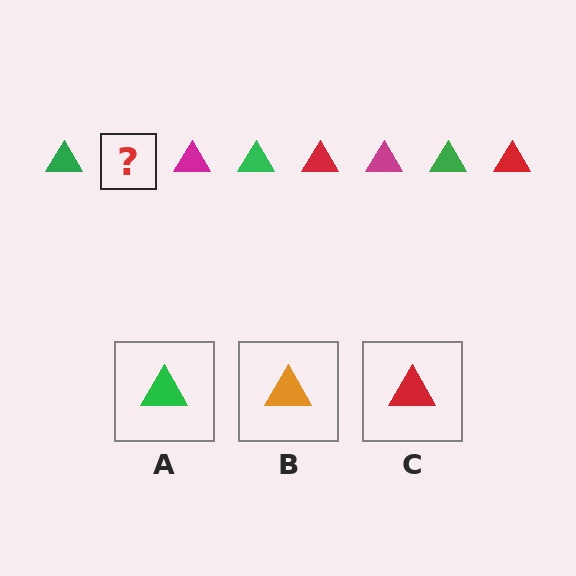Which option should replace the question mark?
Option C.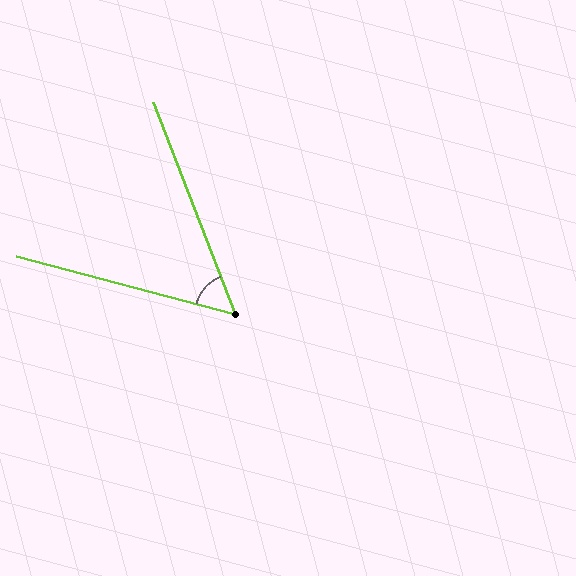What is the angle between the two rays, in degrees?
Approximately 54 degrees.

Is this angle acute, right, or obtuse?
It is acute.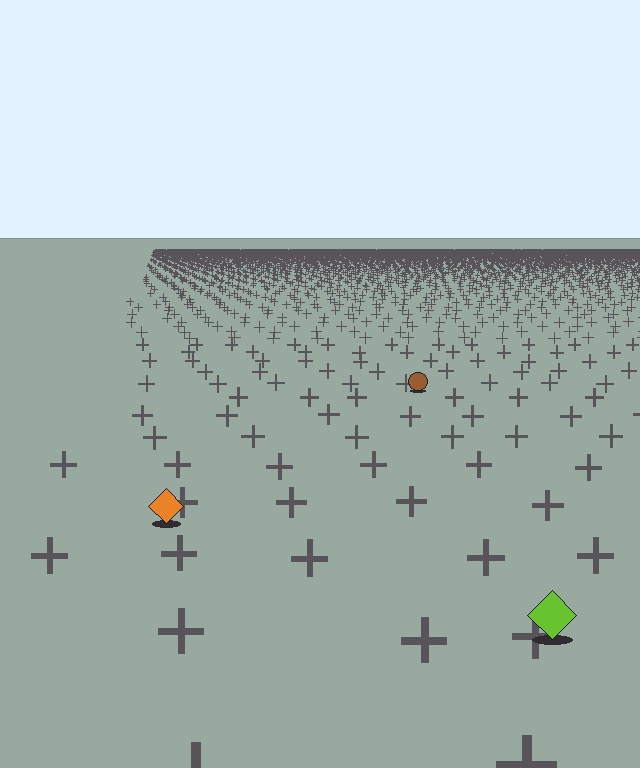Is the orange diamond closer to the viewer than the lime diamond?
No. The lime diamond is closer — you can tell from the texture gradient: the ground texture is coarser near it.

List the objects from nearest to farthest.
From nearest to farthest: the lime diamond, the orange diamond, the brown circle.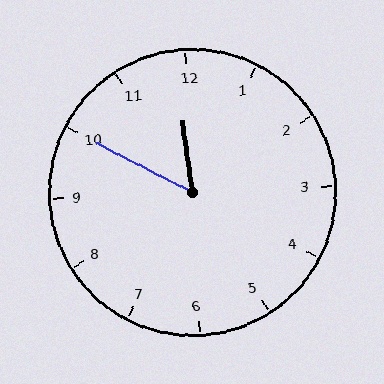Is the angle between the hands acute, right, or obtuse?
It is acute.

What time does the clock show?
11:50.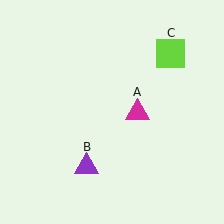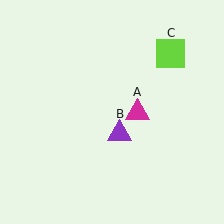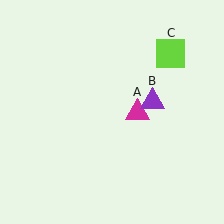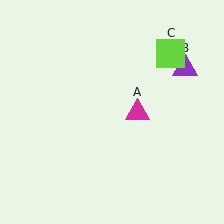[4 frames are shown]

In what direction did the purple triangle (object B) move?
The purple triangle (object B) moved up and to the right.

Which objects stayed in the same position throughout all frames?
Magenta triangle (object A) and lime square (object C) remained stationary.